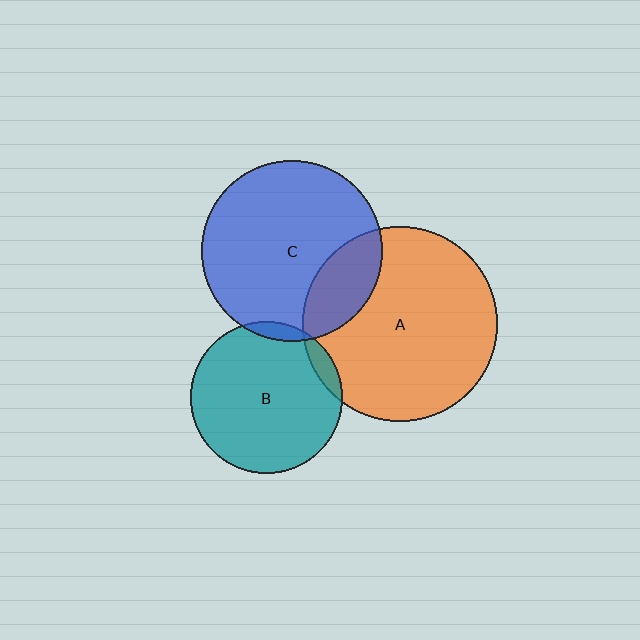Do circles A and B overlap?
Yes.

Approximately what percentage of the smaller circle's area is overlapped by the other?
Approximately 5%.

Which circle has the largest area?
Circle A (orange).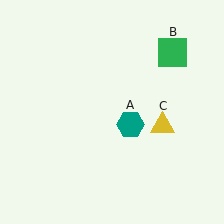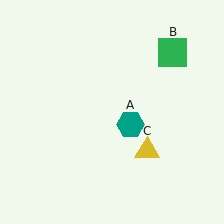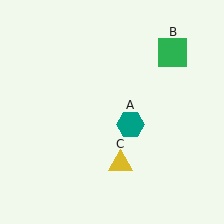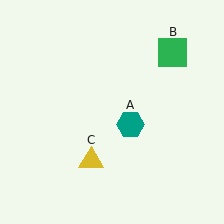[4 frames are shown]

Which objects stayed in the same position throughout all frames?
Teal hexagon (object A) and green square (object B) remained stationary.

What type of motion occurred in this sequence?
The yellow triangle (object C) rotated clockwise around the center of the scene.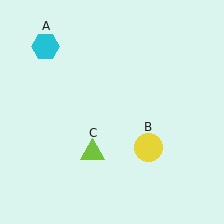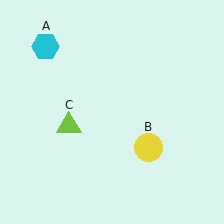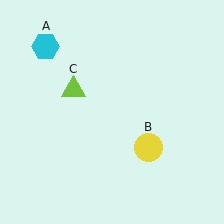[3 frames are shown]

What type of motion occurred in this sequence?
The lime triangle (object C) rotated clockwise around the center of the scene.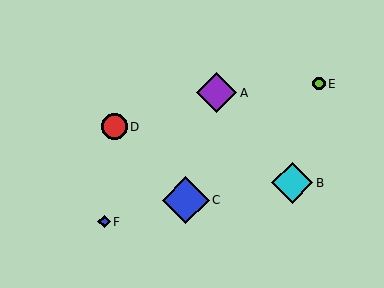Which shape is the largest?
The blue diamond (labeled C) is the largest.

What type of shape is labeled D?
Shape D is a red circle.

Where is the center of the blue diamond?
The center of the blue diamond is at (104, 222).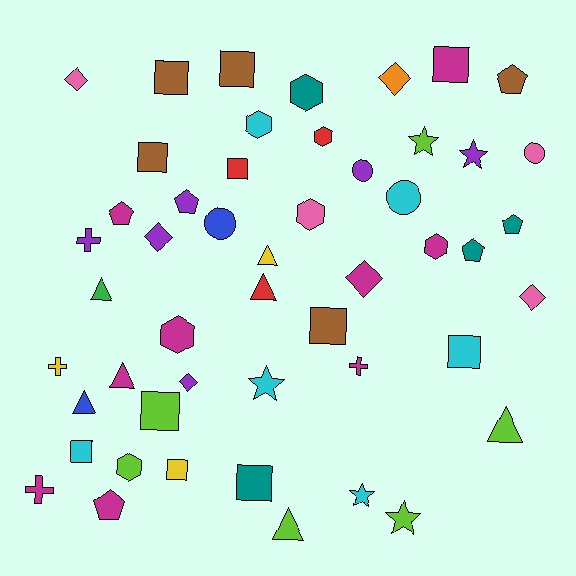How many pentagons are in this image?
There are 6 pentagons.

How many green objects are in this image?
There is 1 green object.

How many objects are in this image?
There are 50 objects.